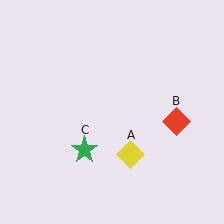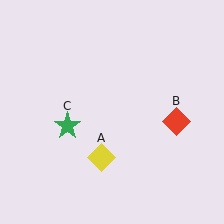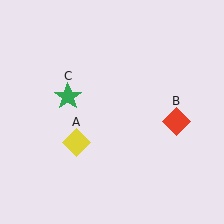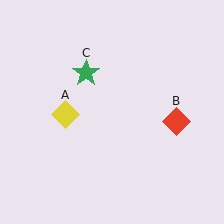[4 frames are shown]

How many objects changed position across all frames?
2 objects changed position: yellow diamond (object A), green star (object C).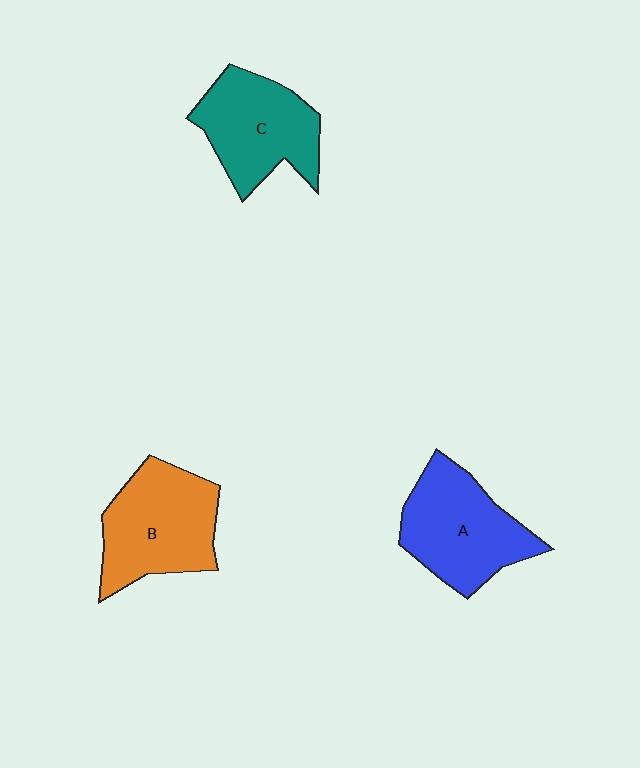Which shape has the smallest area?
Shape C (teal).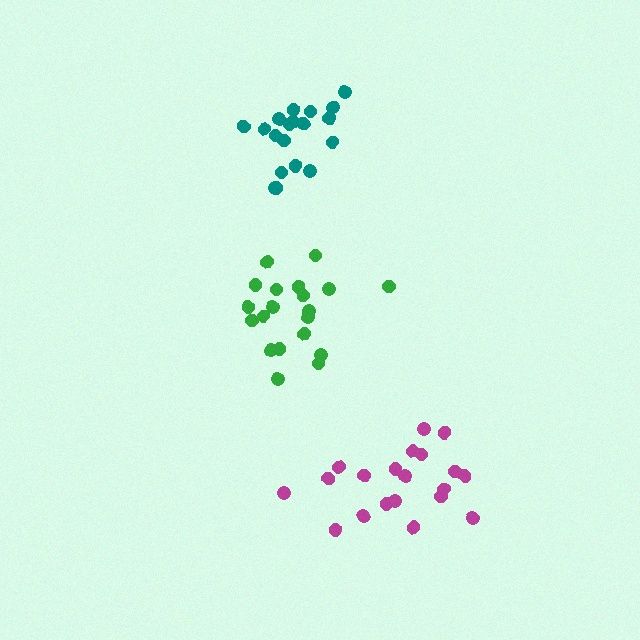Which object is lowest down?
The magenta cluster is bottommost.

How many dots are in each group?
Group 1: 20 dots, Group 2: 20 dots, Group 3: 19 dots (59 total).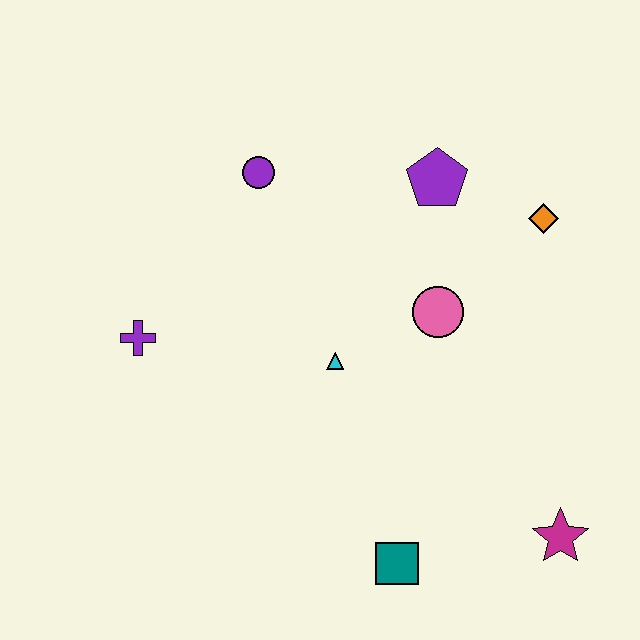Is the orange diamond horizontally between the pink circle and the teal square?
No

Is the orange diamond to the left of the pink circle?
No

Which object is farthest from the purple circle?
The magenta star is farthest from the purple circle.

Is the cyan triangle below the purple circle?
Yes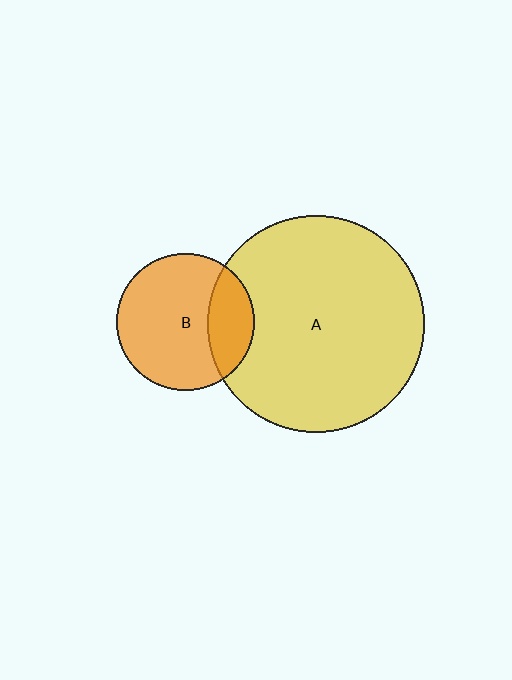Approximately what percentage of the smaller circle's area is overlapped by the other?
Approximately 25%.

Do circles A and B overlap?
Yes.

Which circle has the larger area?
Circle A (yellow).